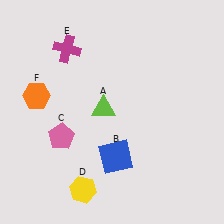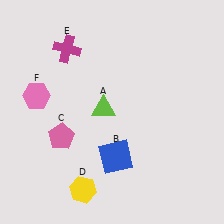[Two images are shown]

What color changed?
The hexagon (F) changed from orange in Image 1 to pink in Image 2.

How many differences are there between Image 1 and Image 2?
There is 1 difference between the two images.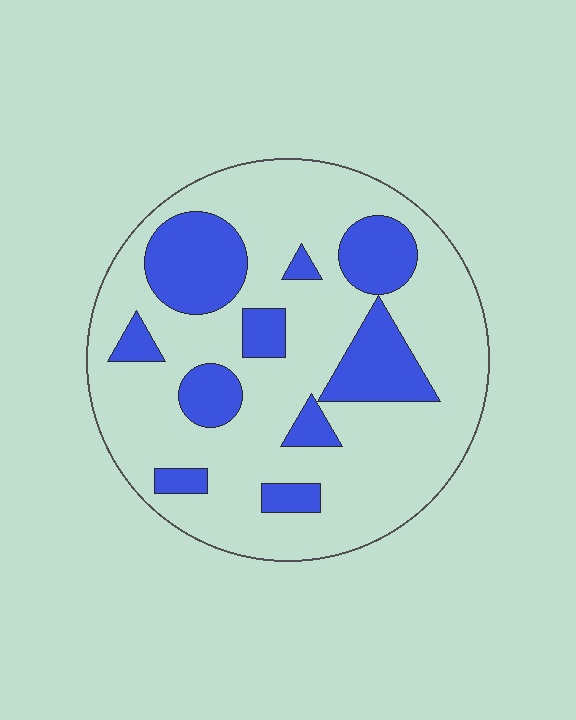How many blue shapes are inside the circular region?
10.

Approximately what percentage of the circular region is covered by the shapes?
Approximately 25%.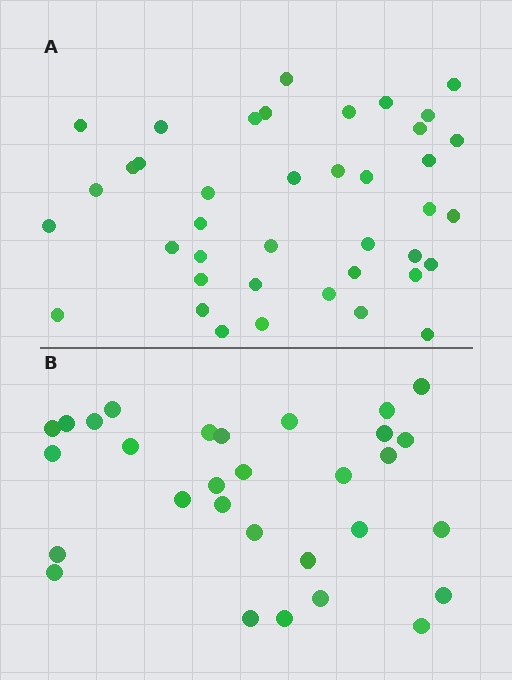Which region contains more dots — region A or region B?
Region A (the top region) has more dots.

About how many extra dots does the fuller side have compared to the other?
Region A has roughly 10 or so more dots than region B.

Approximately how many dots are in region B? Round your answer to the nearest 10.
About 30 dots.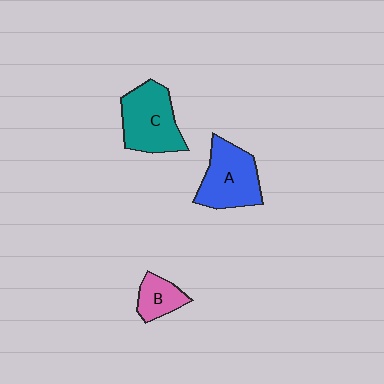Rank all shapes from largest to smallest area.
From largest to smallest: C (teal), A (blue), B (pink).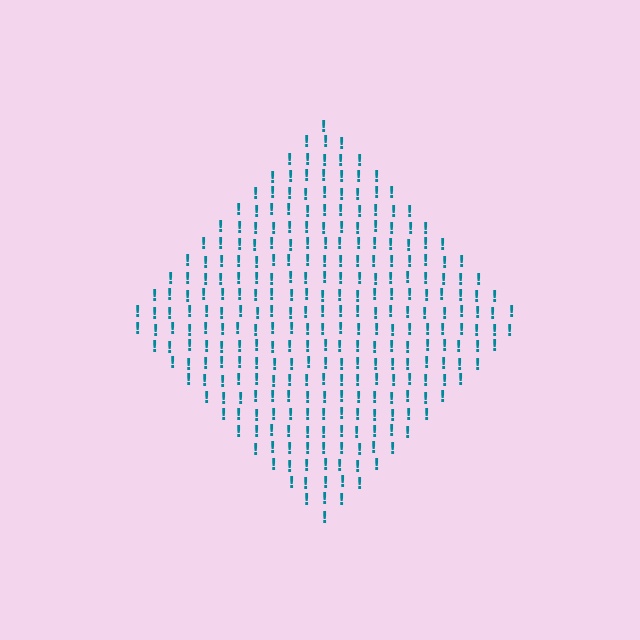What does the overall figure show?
The overall figure shows a diamond.